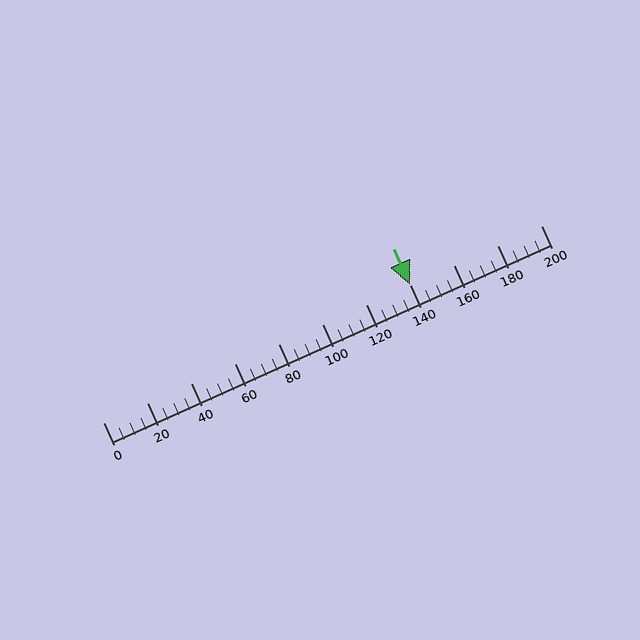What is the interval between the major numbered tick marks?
The major tick marks are spaced 20 units apart.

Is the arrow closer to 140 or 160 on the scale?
The arrow is closer to 140.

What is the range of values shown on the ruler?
The ruler shows values from 0 to 200.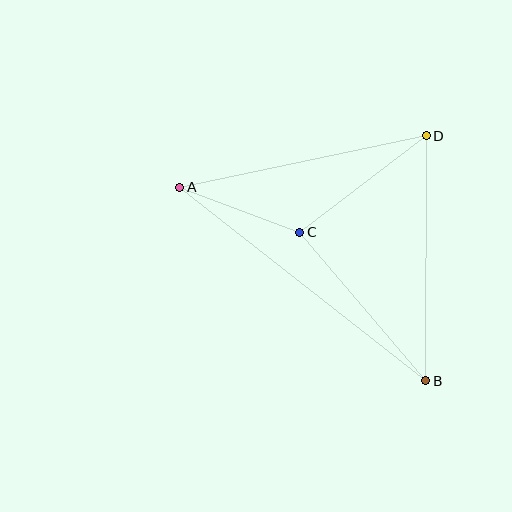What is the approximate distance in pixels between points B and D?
The distance between B and D is approximately 245 pixels.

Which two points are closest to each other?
Points A and C are closest to each other.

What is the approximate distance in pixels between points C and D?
The distance between C and D is approximately 159 pixels.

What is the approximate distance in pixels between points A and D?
The distance between A and D is approximately 252 pixels.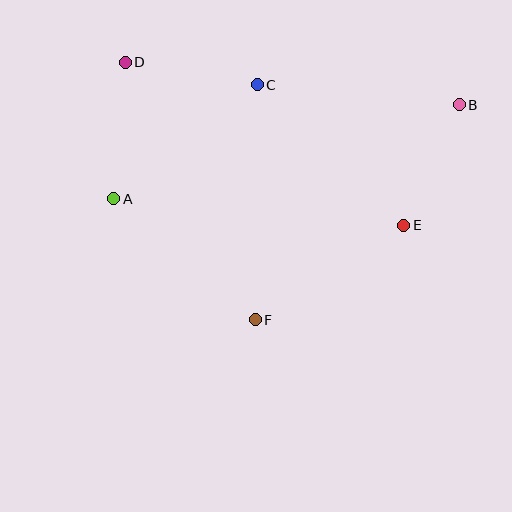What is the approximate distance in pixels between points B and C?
The distance between B and C is approximately 203 pixels.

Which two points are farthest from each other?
Points A and B are farthest from each other.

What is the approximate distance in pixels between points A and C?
The distance between A and C is approximately 183 pixels.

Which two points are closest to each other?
Points B and E are closest to each other.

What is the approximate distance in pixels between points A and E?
The distance between A and E is approximately 291 pixels.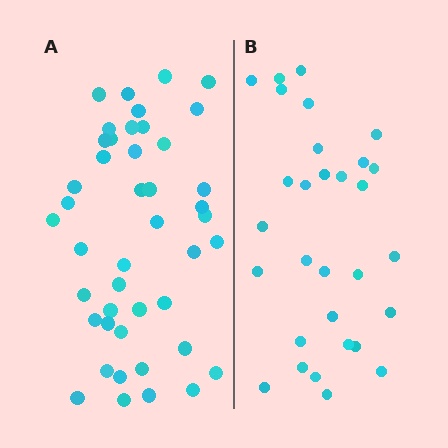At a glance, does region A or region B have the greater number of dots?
Region A (the left region) has more dots.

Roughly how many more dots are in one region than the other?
Region A has approximately 15 more dots than region B.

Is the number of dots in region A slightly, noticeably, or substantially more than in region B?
Region A has substantially more. The ratio is roughly 1.5 to 1.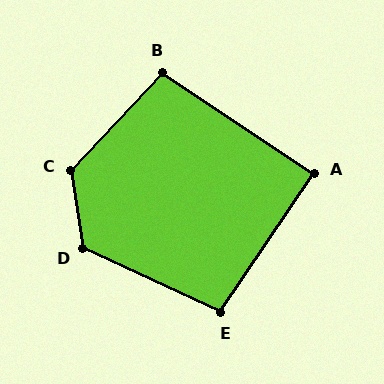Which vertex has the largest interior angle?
C, at approximately 128 degrees.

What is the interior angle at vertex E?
Approximately 99 degrees (obtuse).